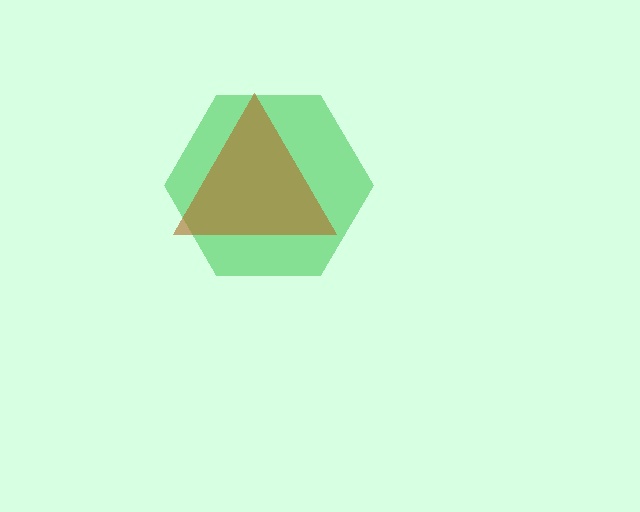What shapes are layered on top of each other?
The layered shapes are: a green hexagon, a brown triangle.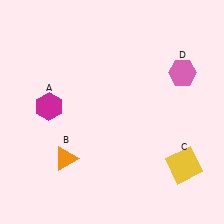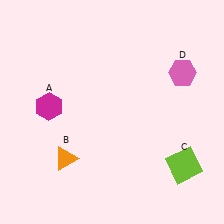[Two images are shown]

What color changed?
The square (C) changed from yellow in Image 1 to lime in Image 2.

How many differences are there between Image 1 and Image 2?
There is 1 difference between the two images.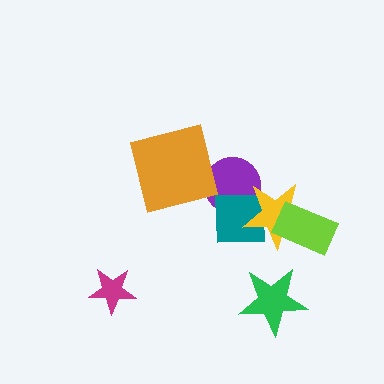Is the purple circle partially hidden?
Yes, it is partially covered by another shape.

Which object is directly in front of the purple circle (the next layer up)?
The teal square is directly in front of the purple circle.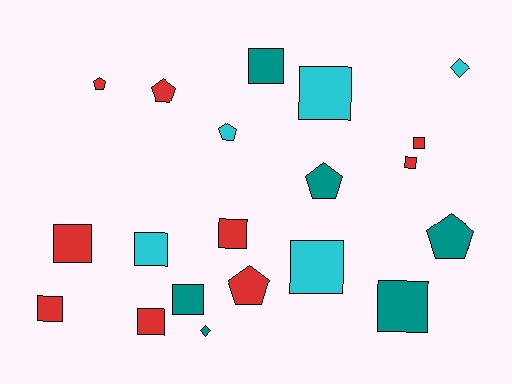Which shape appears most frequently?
Square, with 12 objects.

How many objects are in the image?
There are 20 objects.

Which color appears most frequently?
Red, with 9 objects.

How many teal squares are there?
There are 3 teal squares.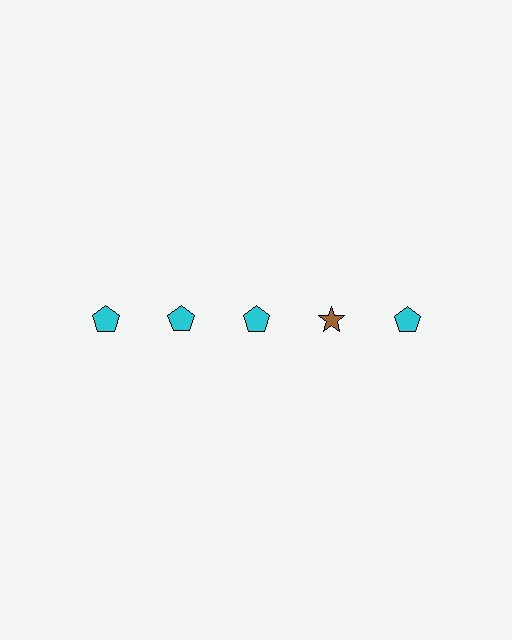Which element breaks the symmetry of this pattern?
The brown star in the top row, second from right column breaks the symmetry. All other shapes are cyan pentagons.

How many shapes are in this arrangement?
There are 5 shapes arranged in a grid pattern.